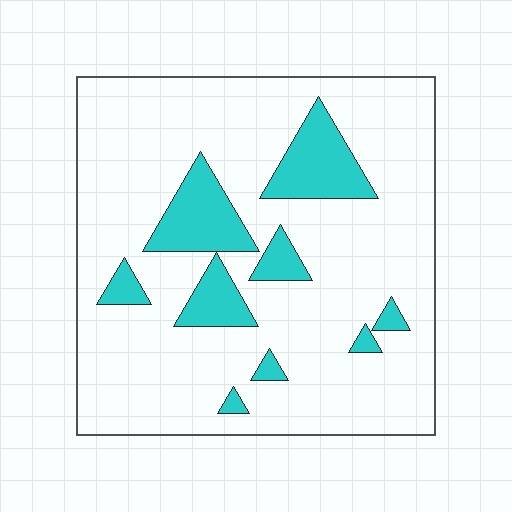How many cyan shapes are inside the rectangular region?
9.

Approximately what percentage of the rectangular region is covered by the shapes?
Approximately 15%.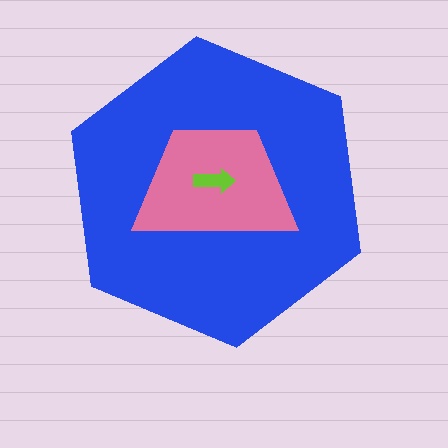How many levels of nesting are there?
3.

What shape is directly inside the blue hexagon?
The pink trapezoid.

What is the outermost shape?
The blue hexagon.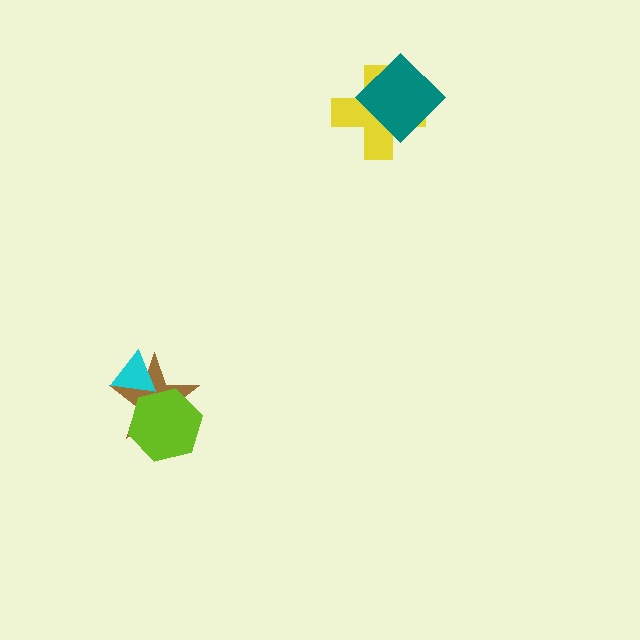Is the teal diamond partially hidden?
No, no other shape covers it.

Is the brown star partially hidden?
Yes, it is partially covered by another shape.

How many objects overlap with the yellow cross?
1 object overlaps with the yellow cross.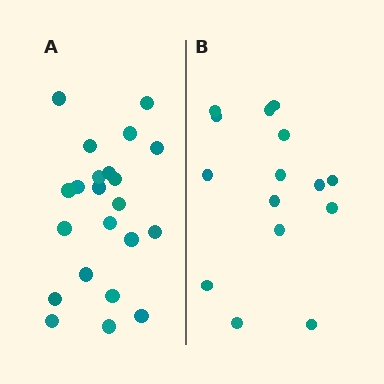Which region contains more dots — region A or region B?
Region A (the left region) has more dots.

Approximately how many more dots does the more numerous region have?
Region A has roughly 8 or so more dots than region B.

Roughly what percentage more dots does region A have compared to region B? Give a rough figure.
About 45% more.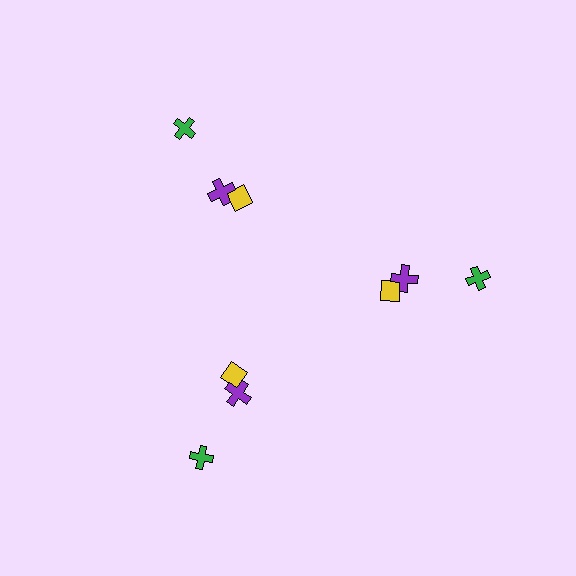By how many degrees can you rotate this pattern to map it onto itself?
The pattern maps onto itself every 120 degrees of rotation.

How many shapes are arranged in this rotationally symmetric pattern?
There are 9 shapes, arranged in 3 groups of 3.